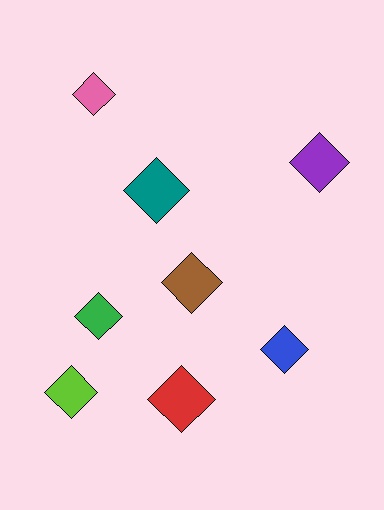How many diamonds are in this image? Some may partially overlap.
There are 8 diamonds.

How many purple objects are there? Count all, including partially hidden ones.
There is 1 purple object.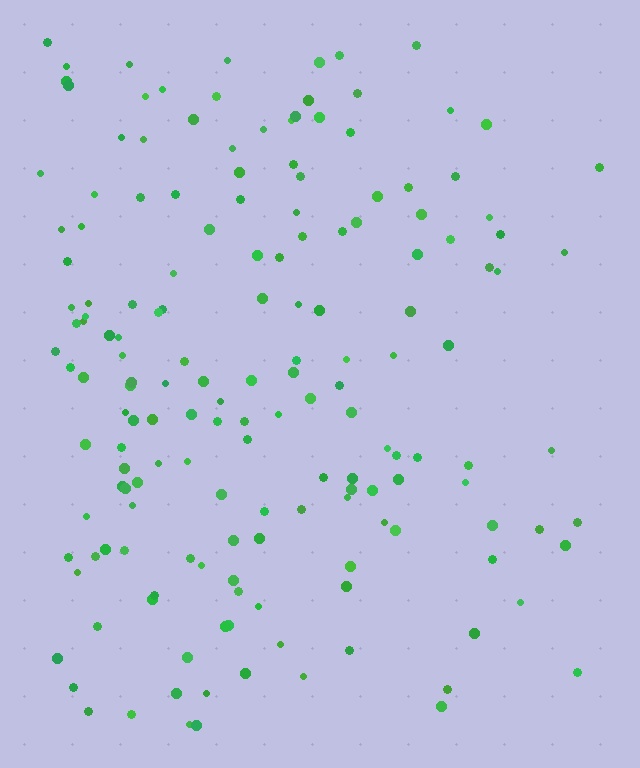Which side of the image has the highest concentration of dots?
The left.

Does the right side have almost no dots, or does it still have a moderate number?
Still a moderate number, just noticeably fewer than the left.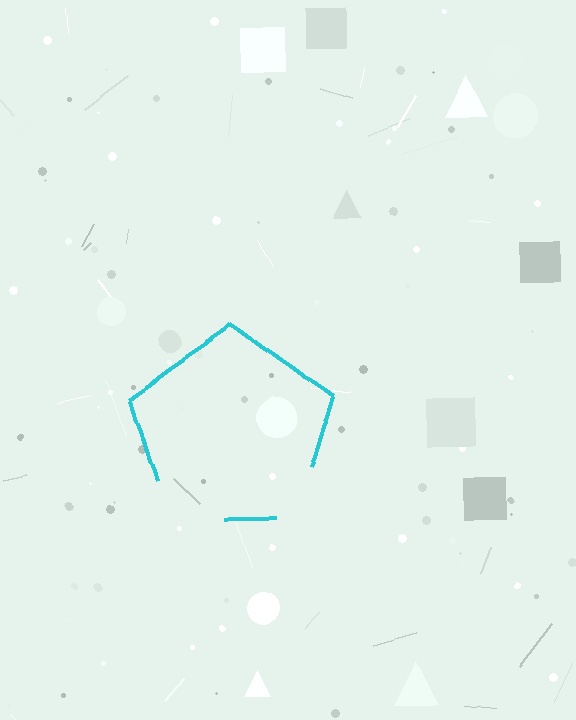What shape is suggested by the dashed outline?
The dashed outline suggests a pentagon.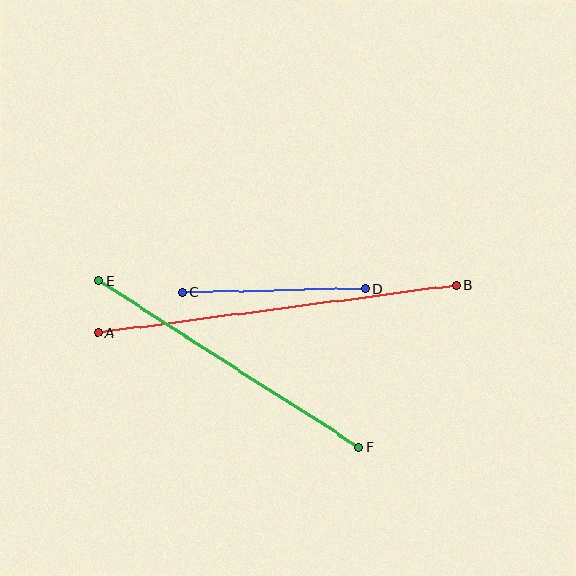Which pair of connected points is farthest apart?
Points A and B are farthest apart.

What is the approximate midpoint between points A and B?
The midpoint is at approximately (277, 309) pixels.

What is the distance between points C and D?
The distance is approximately 183 pixels.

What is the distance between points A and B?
The distance is approximately 362 pixels.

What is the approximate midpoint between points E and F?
The midpoint is at approximately (229, 364) pixels.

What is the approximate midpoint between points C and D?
The midpoint is at approximately (274, 290) pixels.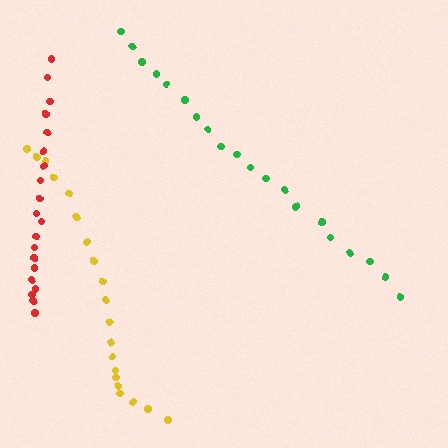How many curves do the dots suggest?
There are 3 distinct paths.